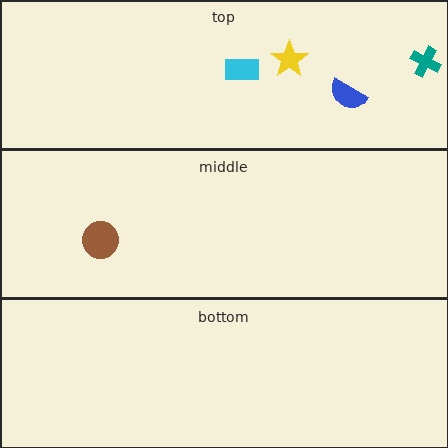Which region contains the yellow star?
The top region.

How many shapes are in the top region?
4.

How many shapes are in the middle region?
1.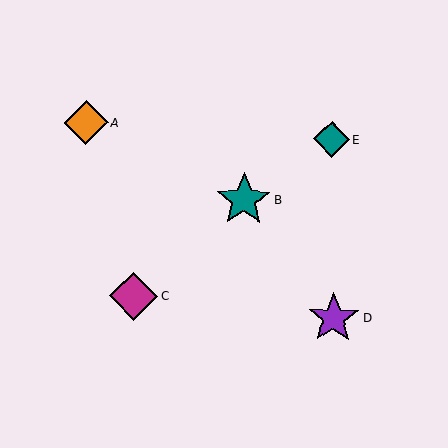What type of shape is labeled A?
Shape A is an orange diamond.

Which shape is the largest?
The teal star (labeled B) is the largest.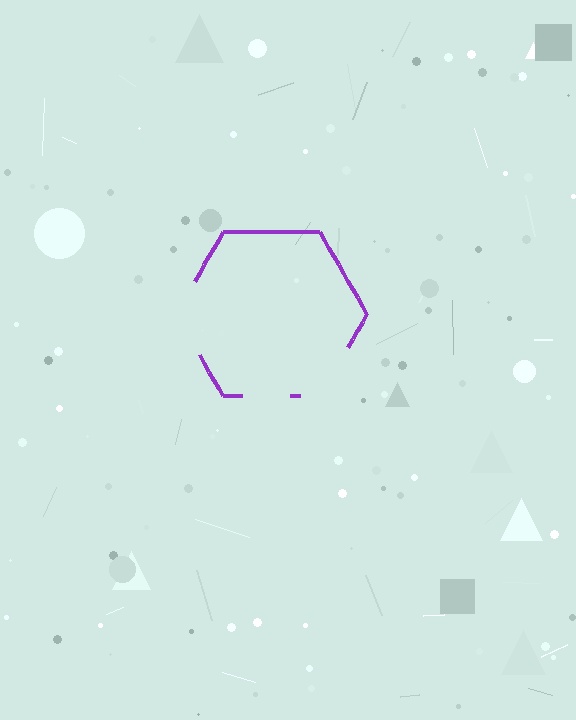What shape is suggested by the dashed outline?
The dashed outline suggests a hexagon.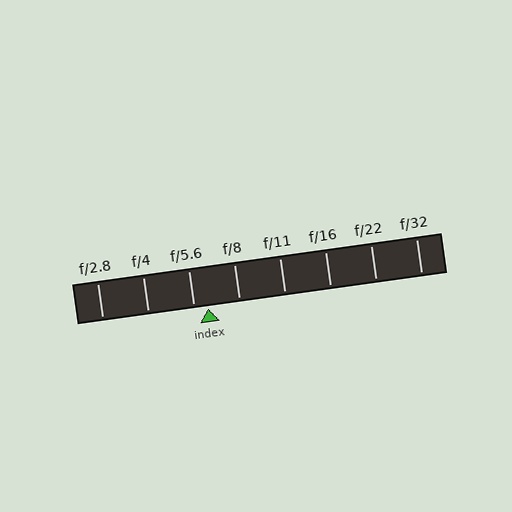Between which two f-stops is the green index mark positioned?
The index mark is between f/5.6 and f/8.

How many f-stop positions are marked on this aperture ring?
There are 8 f-stop positions marked.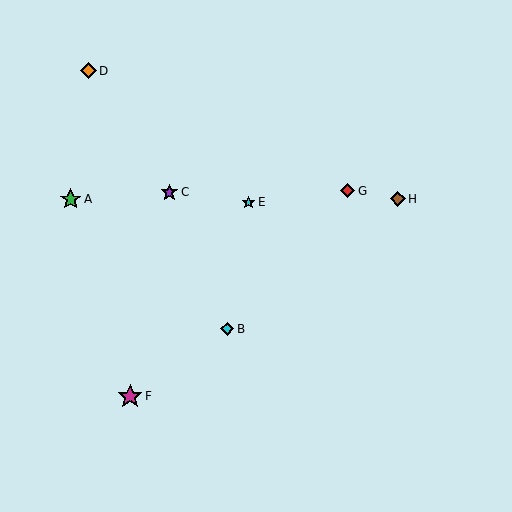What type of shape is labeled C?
Shape C is a purple star.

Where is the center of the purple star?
The center of the purple star is at (169, 192).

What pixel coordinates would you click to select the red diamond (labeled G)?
Click at (347, 191) to select the red diamond G.